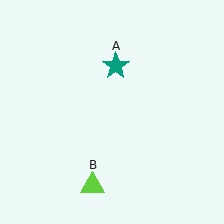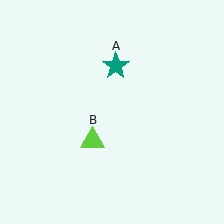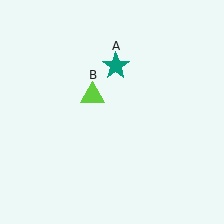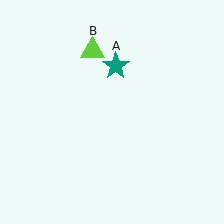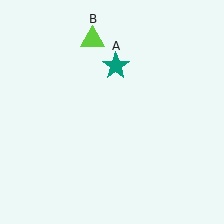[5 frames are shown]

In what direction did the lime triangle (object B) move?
The lime triangle (object B) moved up.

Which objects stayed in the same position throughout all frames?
Teal star (object A) remained stationary.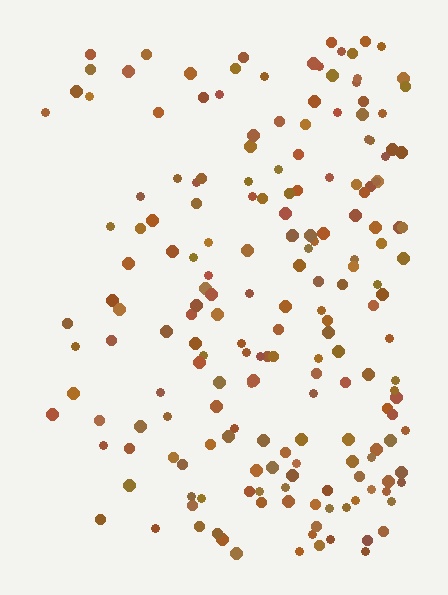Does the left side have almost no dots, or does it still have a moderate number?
Still a moderate number, just noticeably fewer than the right.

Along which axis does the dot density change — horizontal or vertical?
Horizontal.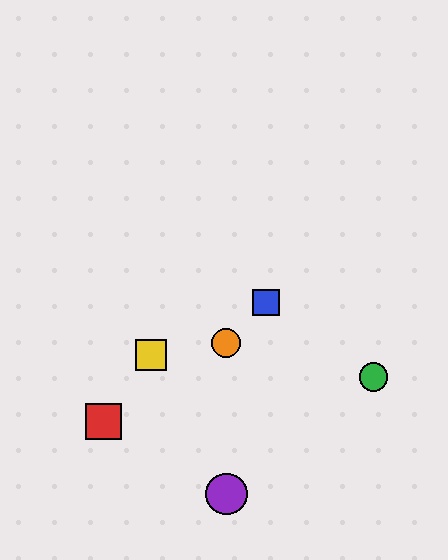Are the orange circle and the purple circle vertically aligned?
Yes, both are at x≈226.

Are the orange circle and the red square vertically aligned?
No, the orange circle is at x≈226 and the red square is at x≈104.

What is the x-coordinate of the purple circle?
The purple circle is at x≈226.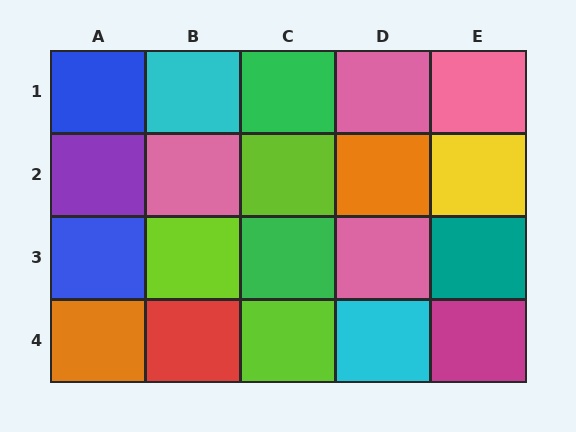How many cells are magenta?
1 cell is magenta.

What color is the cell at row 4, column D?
Cyan.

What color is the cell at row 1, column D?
Pink.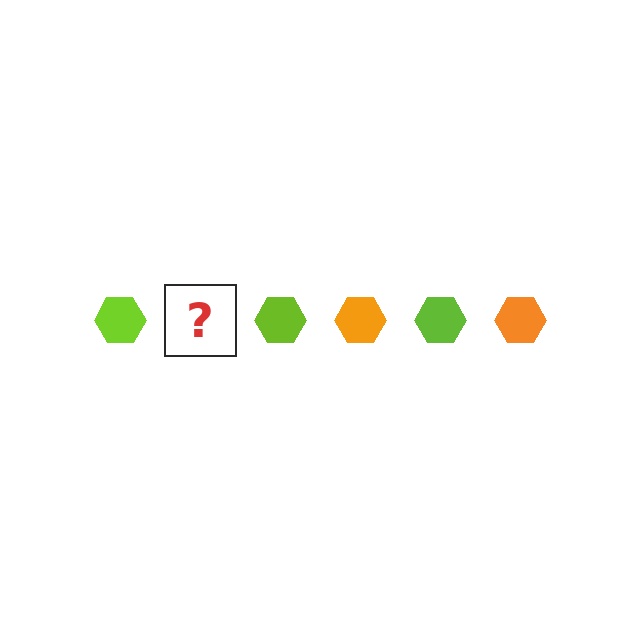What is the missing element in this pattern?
The missing element is an orange hexagon.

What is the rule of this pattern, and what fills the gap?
The rule is that the pattern cycles through lime, orange hexagons. The gap should be filled with an orange hexagon.